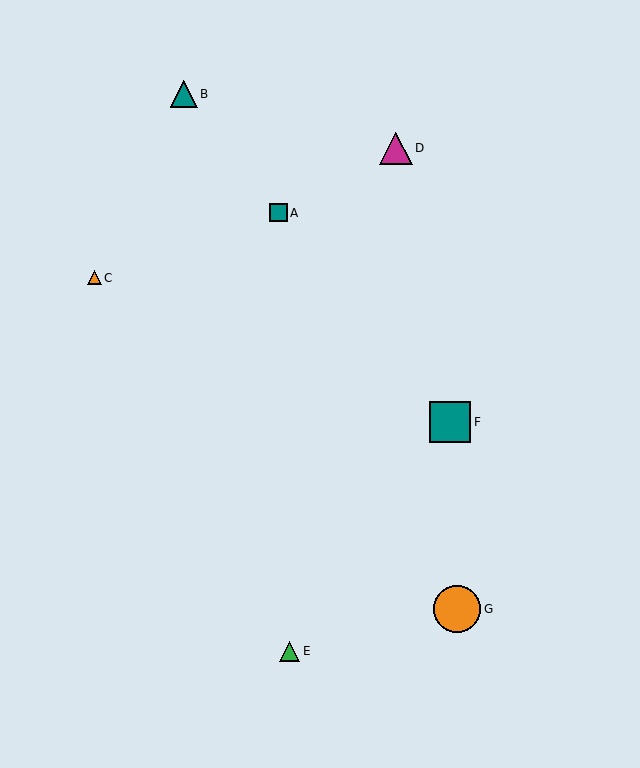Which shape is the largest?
The orange circle (labeled G) is the largest.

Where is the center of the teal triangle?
The center of the teal triangle is at (184, 94).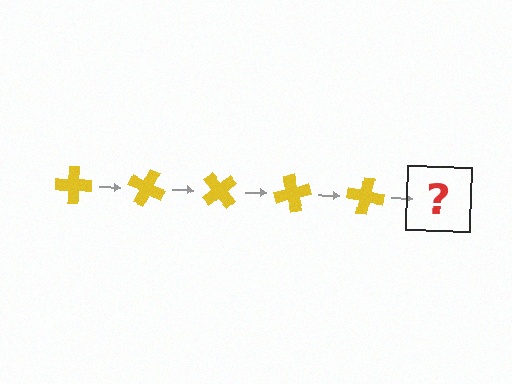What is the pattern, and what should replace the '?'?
The pattern is that the cross rotates 25 degrees each step. The '?' should be a yellow cross rotated 125 degrees.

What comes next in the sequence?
The next element should be a yellow cross rotated 125 degrees.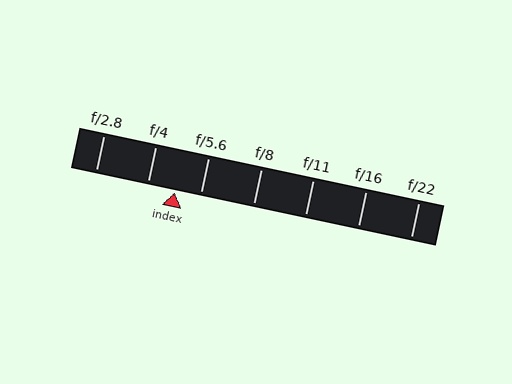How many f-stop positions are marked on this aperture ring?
There are 7 f-stop positions marked.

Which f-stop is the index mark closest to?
The index mark is closest to f/5.6.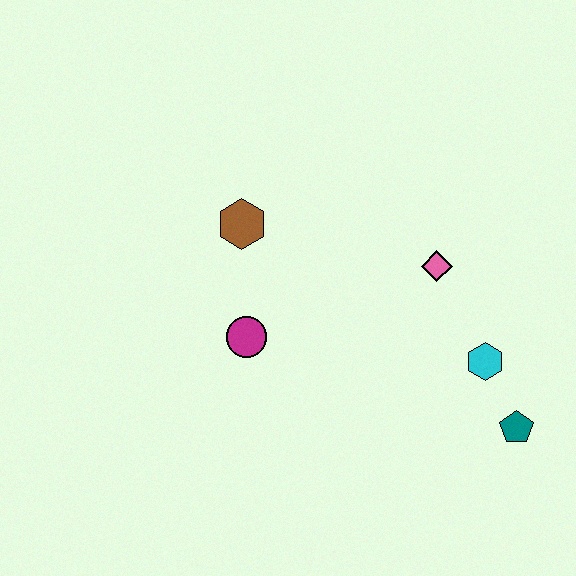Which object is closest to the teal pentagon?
The cyan hexagon is closest to the teal pentagon.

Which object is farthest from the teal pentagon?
The brown hexagon is farthest from the teal pentagon.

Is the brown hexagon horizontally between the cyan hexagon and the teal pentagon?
No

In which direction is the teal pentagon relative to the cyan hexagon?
The teal pentagon is below the cyan hexagon.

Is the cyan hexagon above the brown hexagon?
No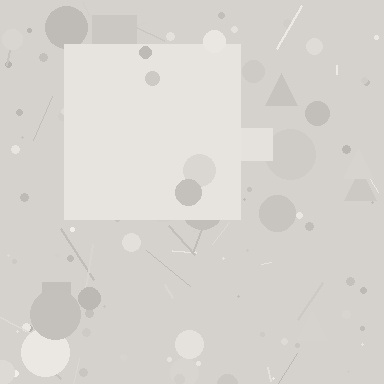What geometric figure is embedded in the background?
A square is embedded in the background.